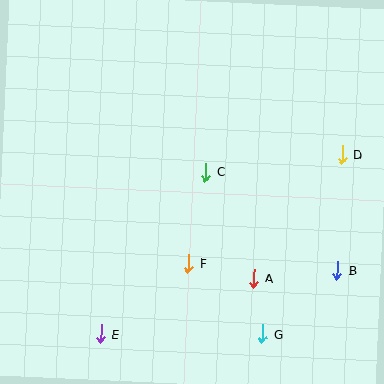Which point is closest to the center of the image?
Point C at (205, 172) is closest to the center.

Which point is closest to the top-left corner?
Point C is closest to the top-left corner.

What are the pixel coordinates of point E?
Point E is at (101, 334).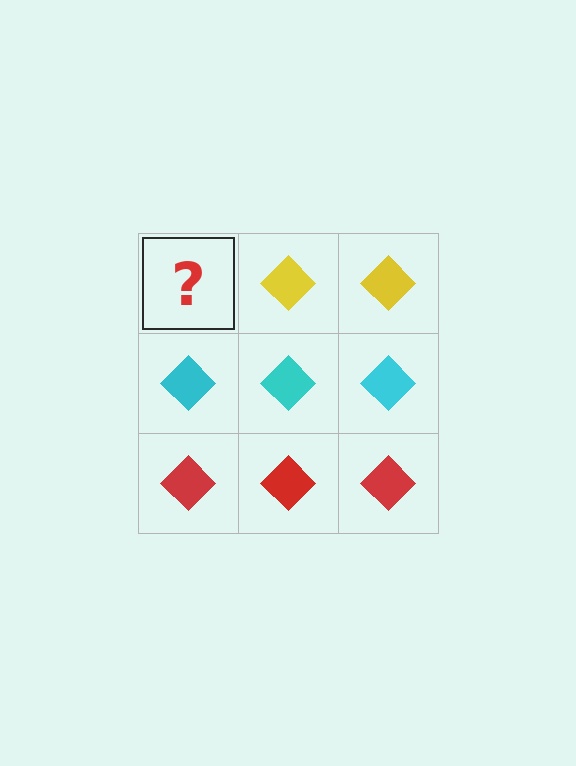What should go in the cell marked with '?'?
The missing cell should contain a yellow diamond.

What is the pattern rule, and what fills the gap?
The rule is that each row has a consistent color. The gap should be filled with a yellow diamond.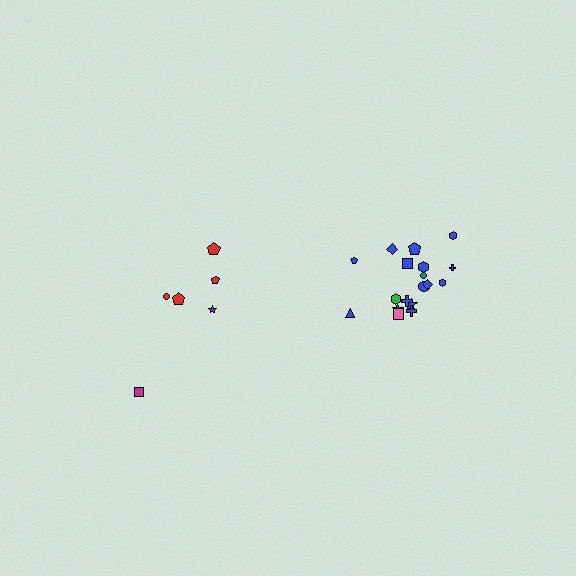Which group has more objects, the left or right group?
The right group.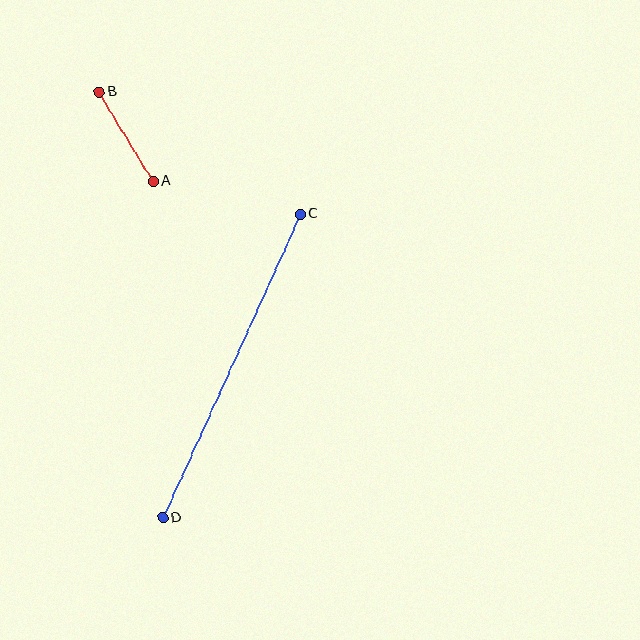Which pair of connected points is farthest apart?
Points C and D are farthest apart.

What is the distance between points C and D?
The distance is approximately 333 pixels.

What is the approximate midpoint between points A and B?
The midpoint is at approximately (126, 137) pixels.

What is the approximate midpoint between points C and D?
The midpoint is at approximately (231, 366) pixels.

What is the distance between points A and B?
The distance is approximately 104 pixels.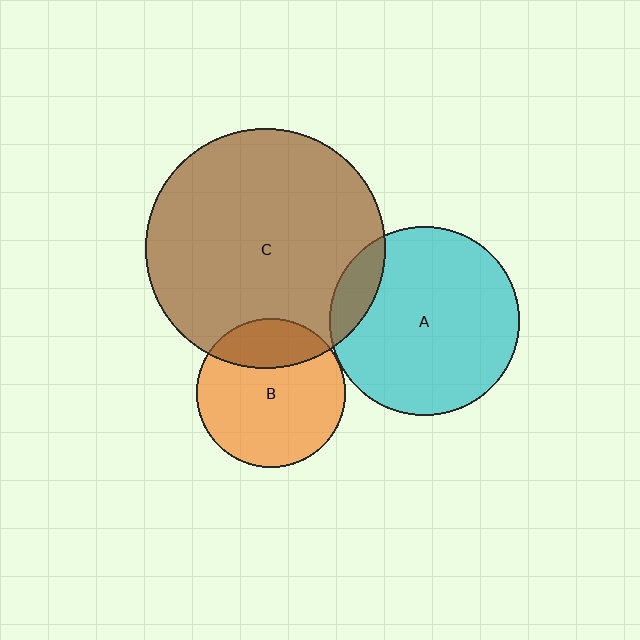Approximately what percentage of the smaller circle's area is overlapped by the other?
Approximately 25%.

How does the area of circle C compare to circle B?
Approximately 2.6 times.